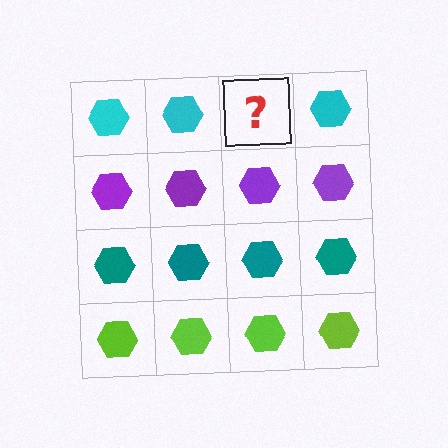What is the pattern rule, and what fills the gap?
The rule is that each row has a consistent color. The gap should be filled with a cyan hexagon.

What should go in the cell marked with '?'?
The missing cell should contain a cyan hexagon.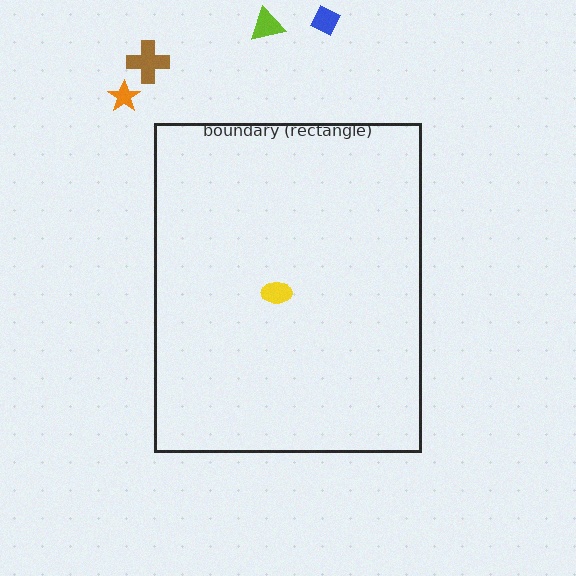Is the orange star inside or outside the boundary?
Outside.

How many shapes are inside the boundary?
1 inside, 4 outside.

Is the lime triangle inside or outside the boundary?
Outside.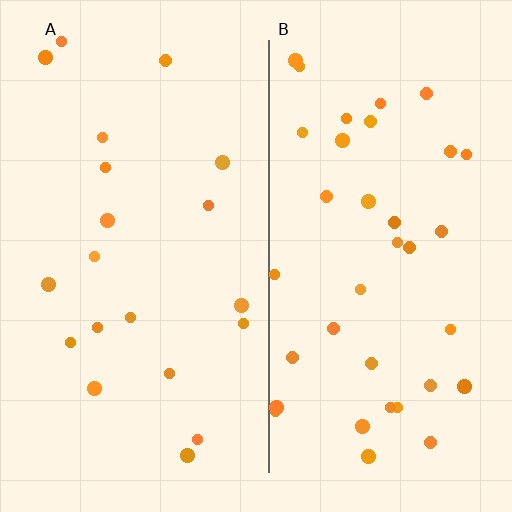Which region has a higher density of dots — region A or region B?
B (the right).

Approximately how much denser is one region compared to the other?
Approximately 1.8× — region B over region A.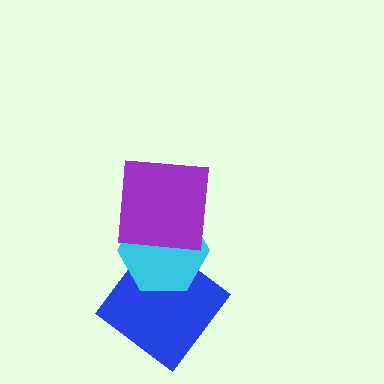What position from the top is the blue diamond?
The blue diamond is 3rd from the top.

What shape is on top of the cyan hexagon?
The purple square is on top of the cyan hexagon.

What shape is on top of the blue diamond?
The cyan hexagon is on top of the blue diamond.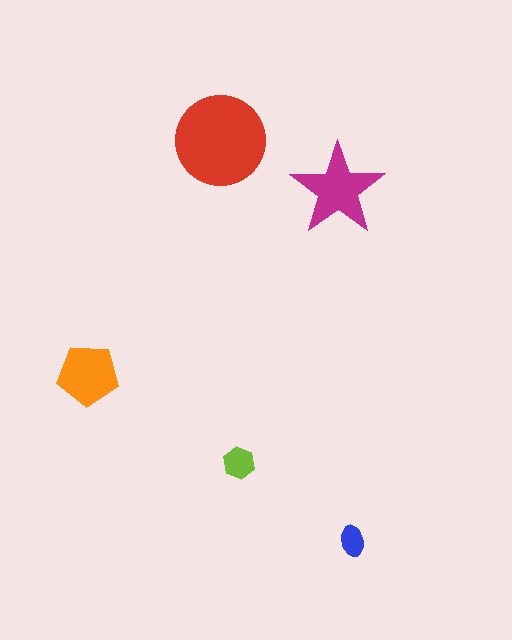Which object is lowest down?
The blue ellipse is bottommost.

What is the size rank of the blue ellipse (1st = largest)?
5th.